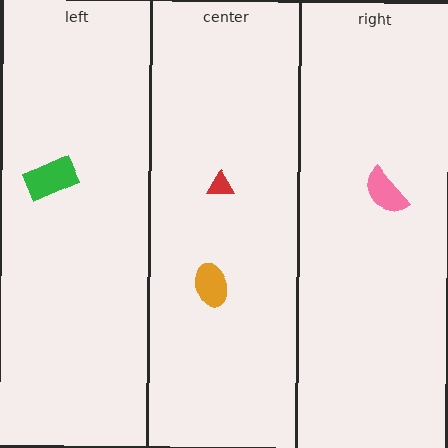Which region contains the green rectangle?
The left region.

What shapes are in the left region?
The green rectangle.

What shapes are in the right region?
The pink semicircle.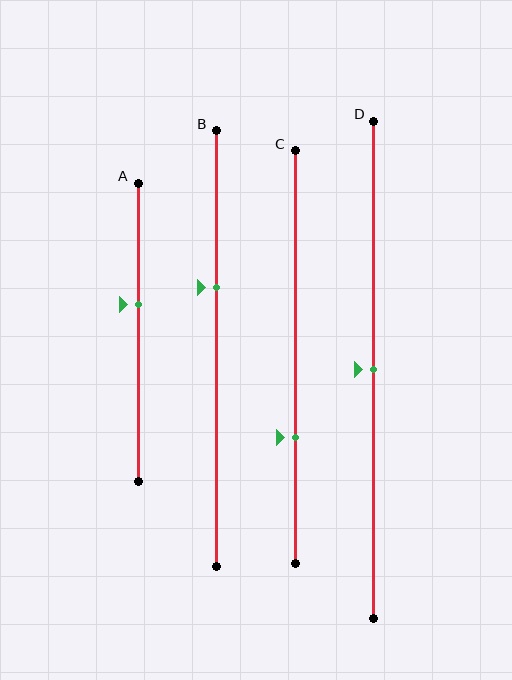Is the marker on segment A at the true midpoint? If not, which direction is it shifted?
No, the marker on segment A is shifted upward by about 9% of the segment length.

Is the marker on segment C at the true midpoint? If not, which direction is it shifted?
No, the marker on segment C is shifted downward by about 20% of the segment length.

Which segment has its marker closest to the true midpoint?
Segment D has its marker closest to the true midpoint.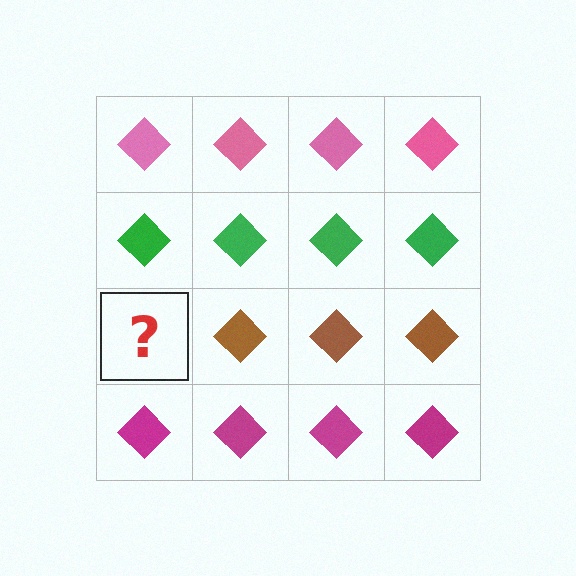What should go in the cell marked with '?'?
The missing cell should contain a brown diamond.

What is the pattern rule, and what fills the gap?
The rule is that each row has a consistent color. The gap should be filled with a brown diamond.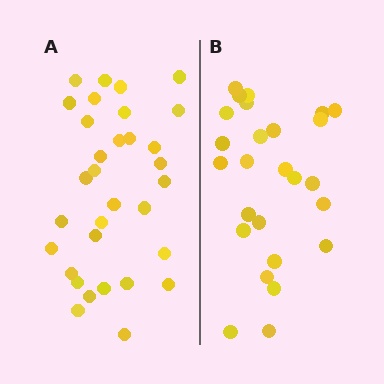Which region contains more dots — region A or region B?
Region A (the left region) has more dots.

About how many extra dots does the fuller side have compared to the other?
Region A has about 6 more dots than region B.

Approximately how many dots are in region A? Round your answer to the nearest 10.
About 30 dots. (The exact count is 32, which rounds to 30.)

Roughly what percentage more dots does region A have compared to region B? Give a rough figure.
About 25% more.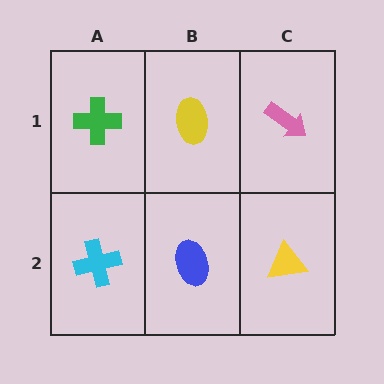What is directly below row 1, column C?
A yellow triangle.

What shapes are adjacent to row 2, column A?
A green cross (row 1, column A), a blue ellipse (row 2, column B).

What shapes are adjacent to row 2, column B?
A yellow ellipse (row 1, column B), a cyan cross (row 2, column A), a yellow triangle (row 2, column C).